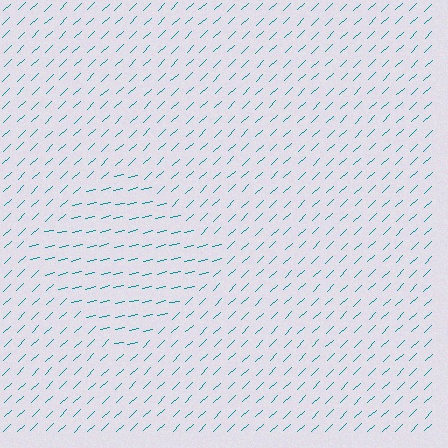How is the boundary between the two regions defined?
The boundary is defined purely by a change in line orientation (approximately 31 degrees difference). All lines are the same color and thickness.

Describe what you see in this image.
The image is filled with small teal line segments. A diamond region in the image has lines oriented differently from the surrounding lines, creating a visible texture boundary.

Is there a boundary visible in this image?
Yes, there is a texture boundary formed by a change in line orientation.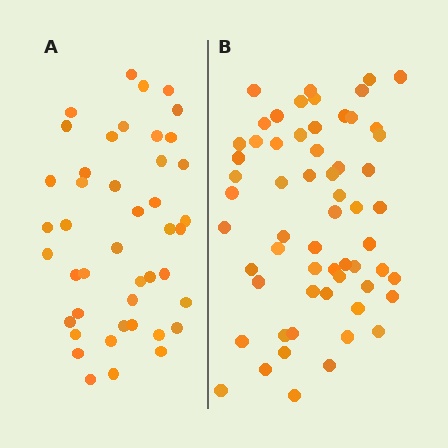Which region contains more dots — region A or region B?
Region B (the right region) has more dots.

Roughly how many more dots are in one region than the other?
Region B has approximately 15 more dots than region A.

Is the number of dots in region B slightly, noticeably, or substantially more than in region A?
Region B has noticeably more, but not dramatically so. The ratio is roughly 1.4 to 1.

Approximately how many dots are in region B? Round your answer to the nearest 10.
About 60 dots.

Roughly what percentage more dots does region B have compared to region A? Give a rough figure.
About 35% more.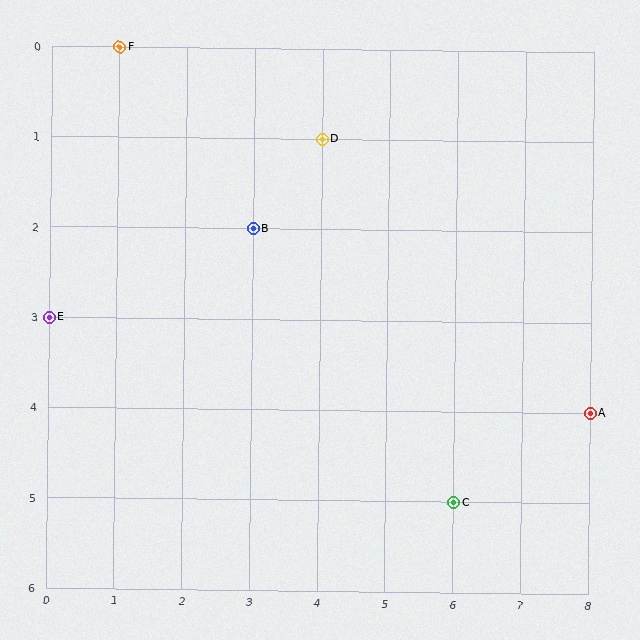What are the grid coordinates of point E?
Point E is at grid coordinates (0, 3).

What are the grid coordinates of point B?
Point B is at grid coordinates (3, 2).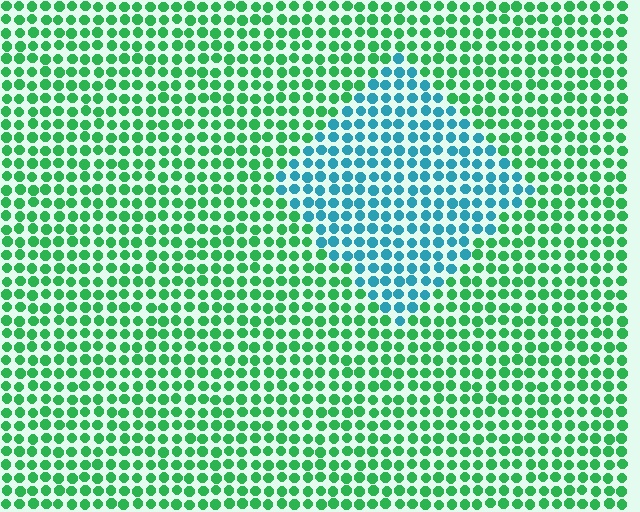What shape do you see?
I see a diamond.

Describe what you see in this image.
The image is filled with small green elements in a uniform arrangement. A diamond-shaped region is visible where the elements are tinted to a slightly different hue, forming a subtle color boundary.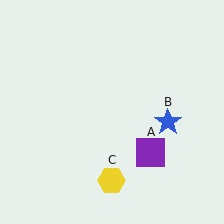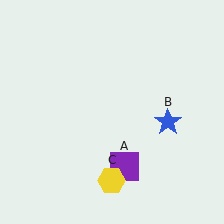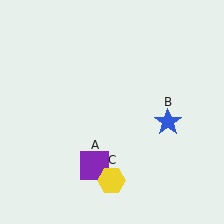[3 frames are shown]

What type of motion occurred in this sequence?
The purple square (object A) rotated clockwise around the center of the scene.